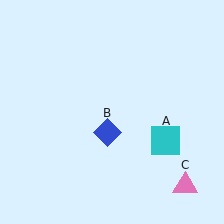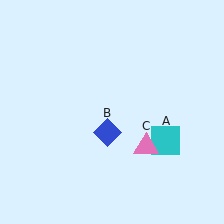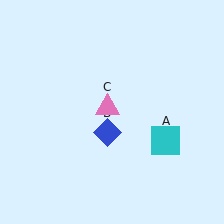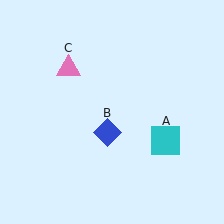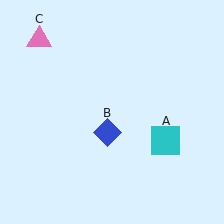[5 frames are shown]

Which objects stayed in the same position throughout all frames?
Cyan square (object A) and blue diamond (object B) remained stationary.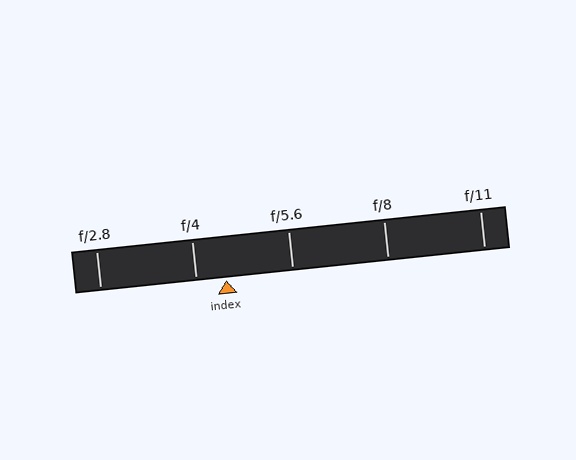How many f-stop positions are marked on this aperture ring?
There are 5 f-stop positions marked.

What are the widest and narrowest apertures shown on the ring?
The widest aperture shown is f/2.8 and the narrowest is f/11.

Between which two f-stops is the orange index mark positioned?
The index mark is between f/4 and f/5.6.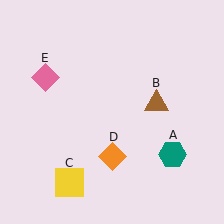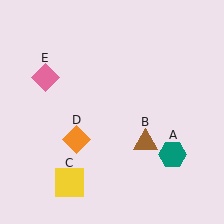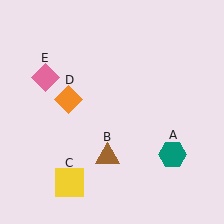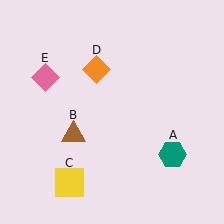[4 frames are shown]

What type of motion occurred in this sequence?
The brown triangle (object B), orange diamond (object D) rotated clockwise around the center of the scene.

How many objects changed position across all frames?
2 objects changed position: brown triangle (object B), orange diamond (object D).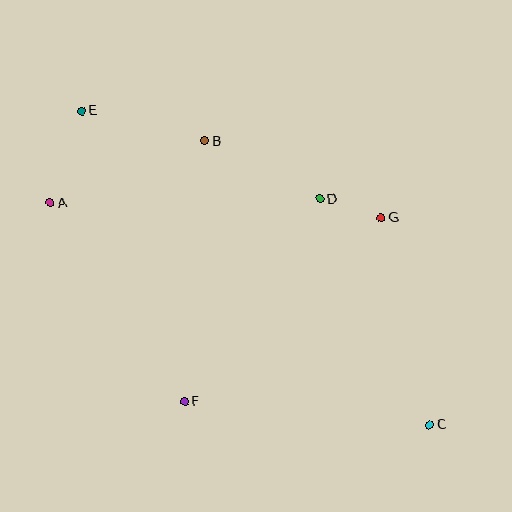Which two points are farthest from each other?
Points C and E are farthest from each other.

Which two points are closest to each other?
Points D and G are closest to each other.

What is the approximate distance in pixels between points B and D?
The distance between B and D is approximately 129 pixels.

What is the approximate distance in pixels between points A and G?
The distance between A and G is approximately 332 pixels.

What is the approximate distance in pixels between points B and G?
The distance between B and G is approximately 193 pixels.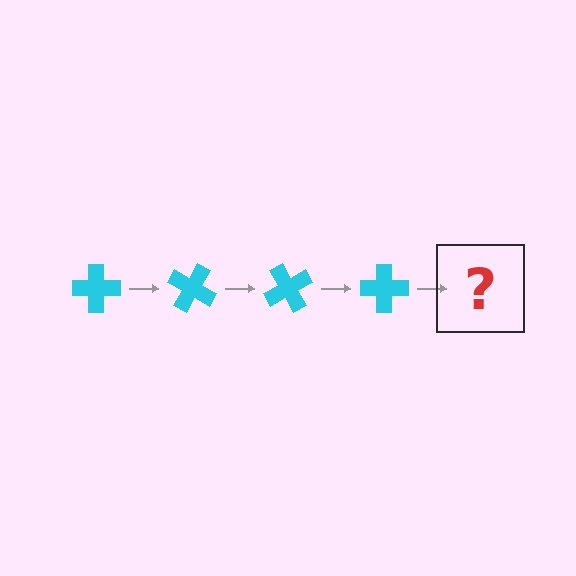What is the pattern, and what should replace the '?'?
The pattern is that the cross rotates 30 degrees each step. The '?' should be a cyan cross rotated 120 degrees.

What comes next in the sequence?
The next element should be a cyan cross rotated 120 degrees.